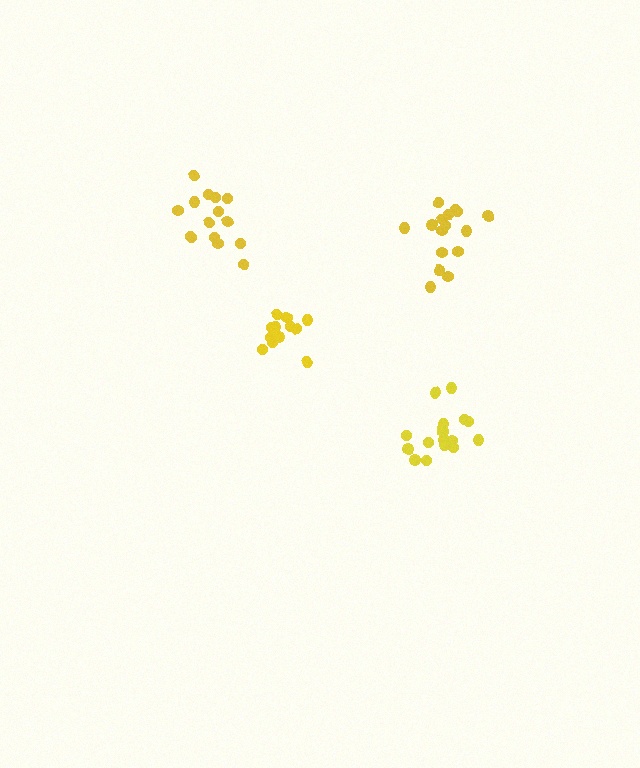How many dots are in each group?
Group 1: 15 dots, Group 2: 12 dots, Group 3: 16 dots, Group 4: 17 dots (60 total).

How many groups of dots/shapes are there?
There are 4 groups.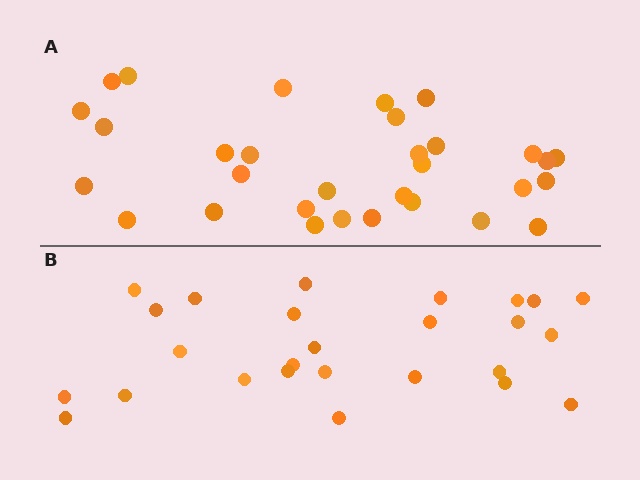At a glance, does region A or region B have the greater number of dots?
Region A (the top region) has more dots.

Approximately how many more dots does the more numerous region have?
Region A has about 5 more dots than region B.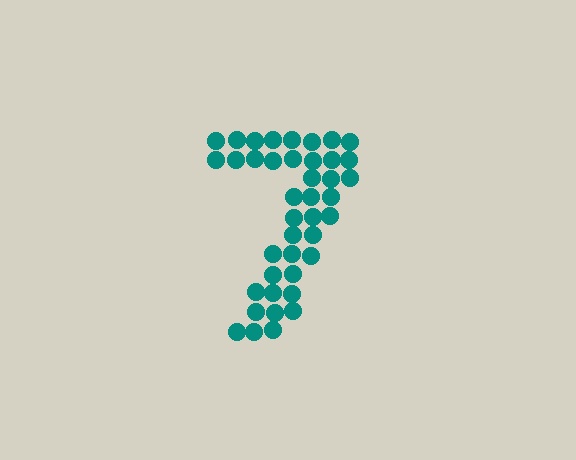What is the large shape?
The large shape is the digit 7.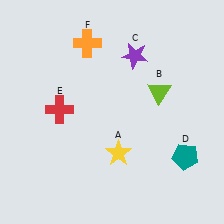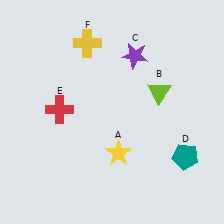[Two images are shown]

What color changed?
The cross (F) changed from orange in Image 1 to yellow in Image 2.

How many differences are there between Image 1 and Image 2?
There is 1 difference between the two images.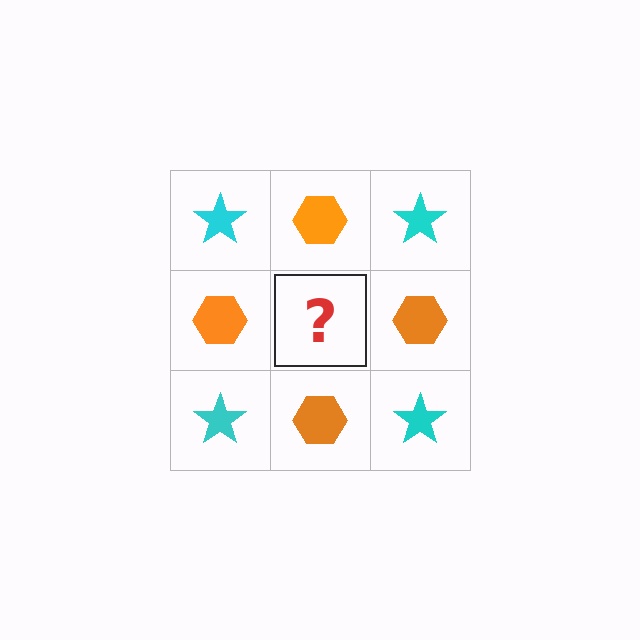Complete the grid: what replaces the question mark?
The question mark should be replaced with a cyan star.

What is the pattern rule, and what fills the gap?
The rule is that it alternates cyan star and orange hexagon in a checkerboard pattern. The gap should be filled with a cyan star.